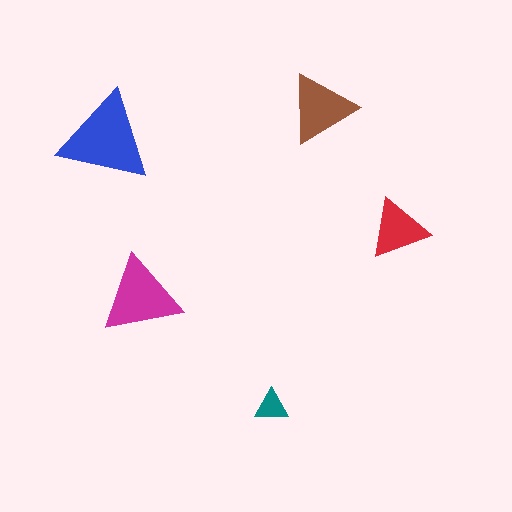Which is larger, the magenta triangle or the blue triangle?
The blue one.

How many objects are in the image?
There are 5 objects in the image.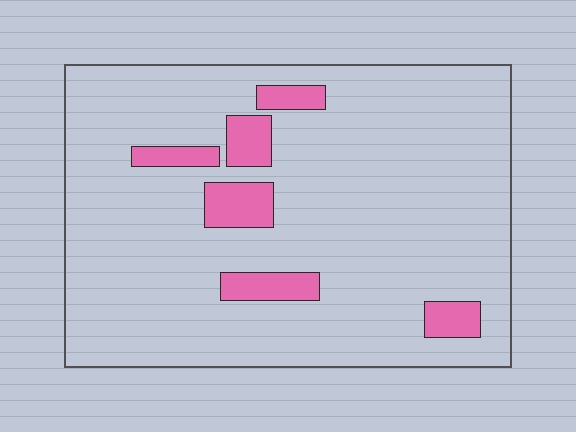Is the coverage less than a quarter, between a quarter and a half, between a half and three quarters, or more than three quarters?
Less than a quarter.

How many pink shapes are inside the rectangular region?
6.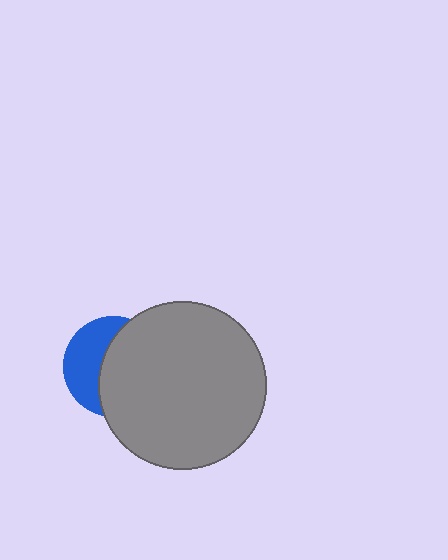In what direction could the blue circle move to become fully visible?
The blue circle could move left. That would shift it out from behind the gray circle entirely.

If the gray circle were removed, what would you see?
You would see the complete blue circle.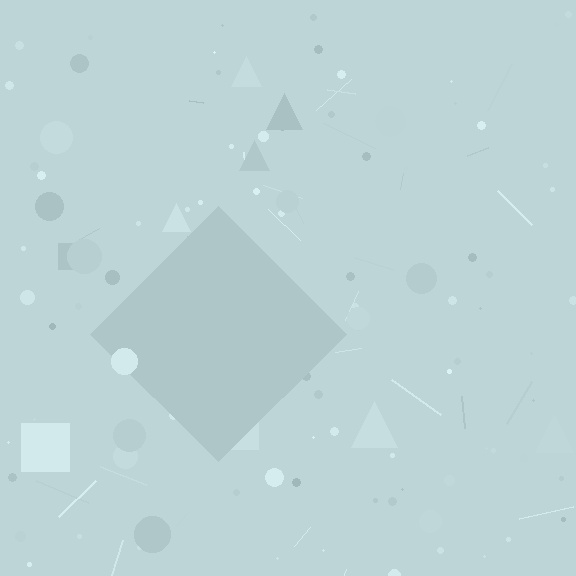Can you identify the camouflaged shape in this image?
The camouflaged shape is a diamond.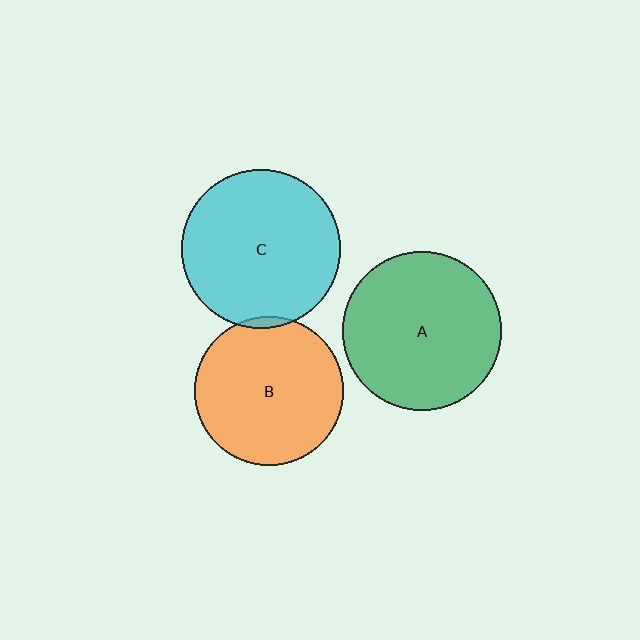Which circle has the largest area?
Circle A (green).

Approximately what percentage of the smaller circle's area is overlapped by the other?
Approximately 5%.